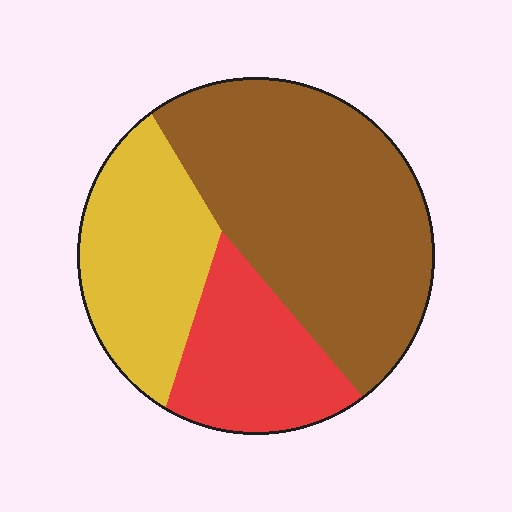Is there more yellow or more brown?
Brown.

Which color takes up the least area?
Red, at roughly 20%.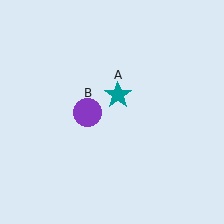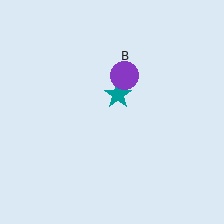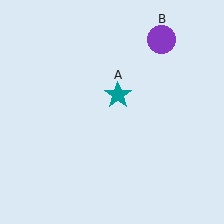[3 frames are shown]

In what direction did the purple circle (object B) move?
The purple circle (object B) moved up and to the right.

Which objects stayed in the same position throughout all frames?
Teal star (object A) remained stationary.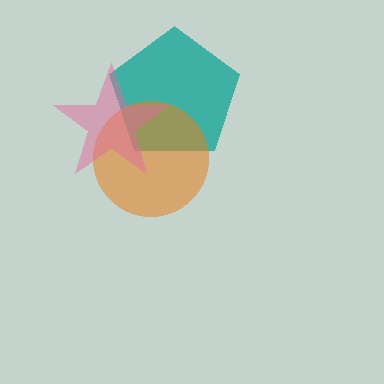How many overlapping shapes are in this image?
There are 3 overlapping shapes in the image.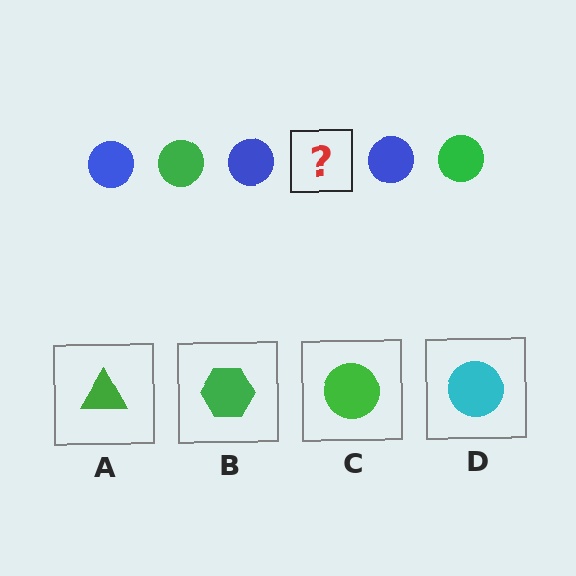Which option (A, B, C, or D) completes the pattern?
C.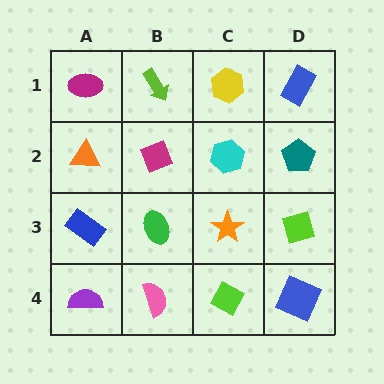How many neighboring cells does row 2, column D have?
3.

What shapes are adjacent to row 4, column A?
A blue rectangle (row 3, column A), a pink semicircle (row 4, column B).